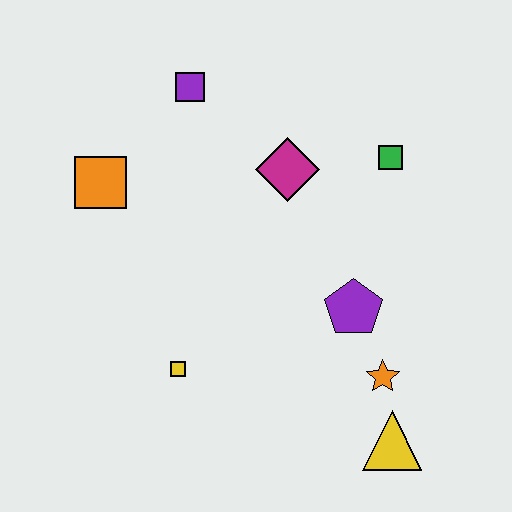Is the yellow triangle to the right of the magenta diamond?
Yes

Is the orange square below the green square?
Yes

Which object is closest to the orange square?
The purple square is closest to the orange square.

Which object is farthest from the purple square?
The yellow triangle is farthest from the purple square.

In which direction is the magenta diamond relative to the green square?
The magenta diamond is to the left of the green square.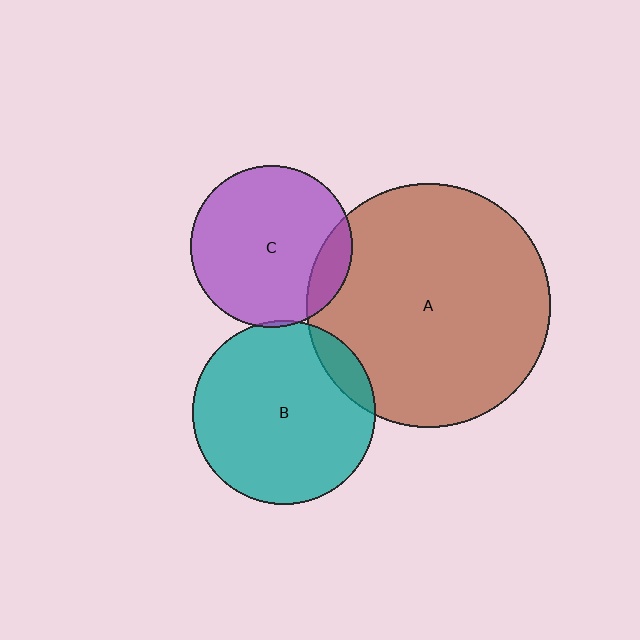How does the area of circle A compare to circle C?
Approximately 2.3 times.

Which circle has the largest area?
Circle A (brown).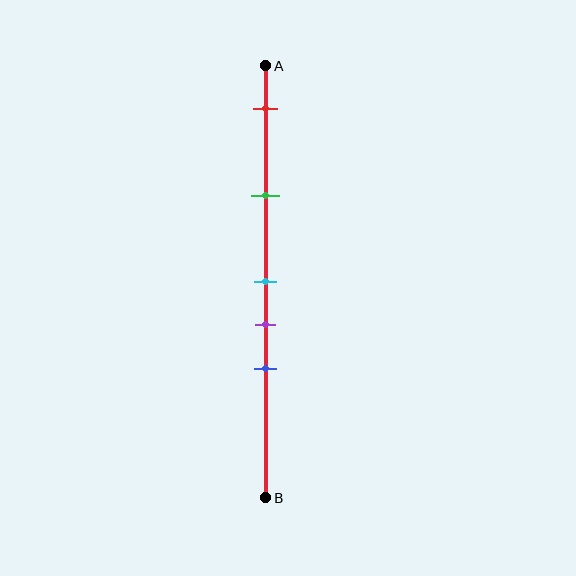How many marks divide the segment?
There are 5 marks dividing the segment.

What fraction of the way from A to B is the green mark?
The green mark is approximately 30% (0.3) of the way from A to B.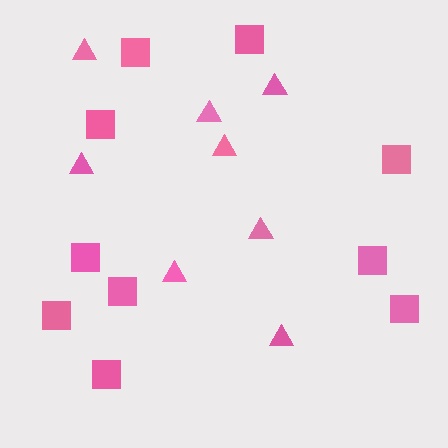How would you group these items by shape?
There are 2 groups: one group of triangles (8) and one group of squares (10).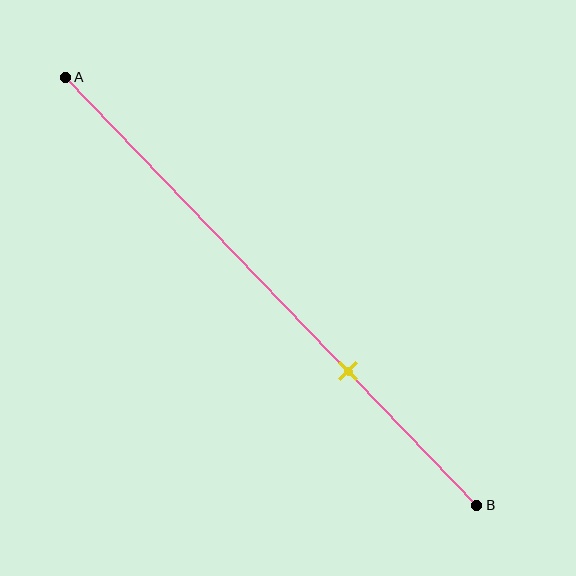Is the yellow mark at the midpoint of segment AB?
No, the mark is at about 70% from A, not at the 50% midpoint.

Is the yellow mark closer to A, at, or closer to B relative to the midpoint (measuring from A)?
The yellow mark is closer to point B than the midpoint of segment AB.